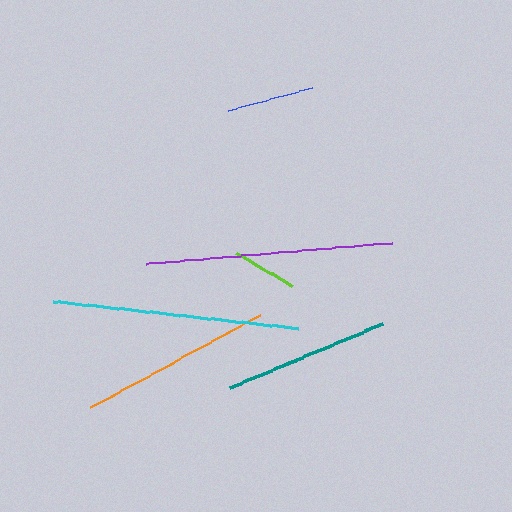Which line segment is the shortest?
The lime line is the shortest at approximately 65 pixels.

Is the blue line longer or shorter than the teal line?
The teal line is longer than the blue line.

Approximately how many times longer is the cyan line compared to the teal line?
The cyan line is approximately 1.5 times the length of the teal line.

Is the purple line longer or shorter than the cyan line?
The cyan line is longer than the purple line.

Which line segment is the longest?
The cyan line is the longest at approximately 247 pixels.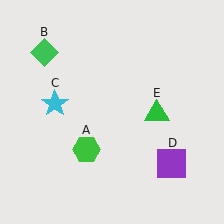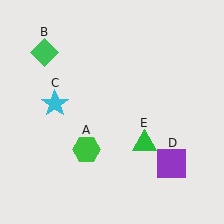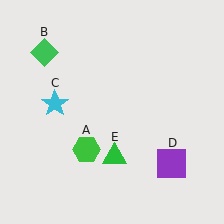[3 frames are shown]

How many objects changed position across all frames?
1 object changed position: green triangle (object E).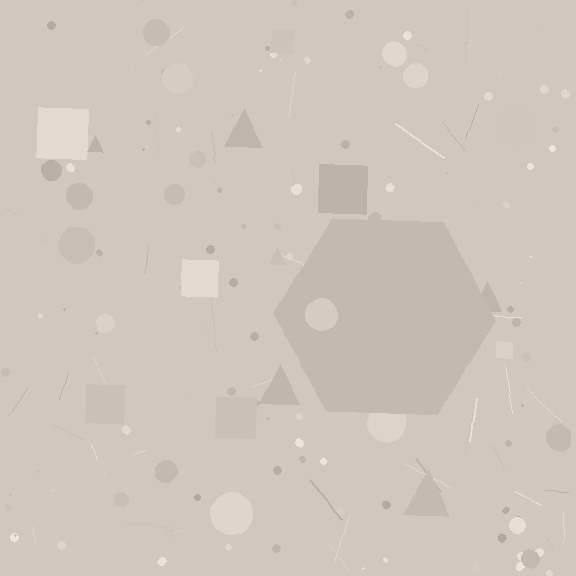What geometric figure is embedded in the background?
A hexagon is embedded in the background.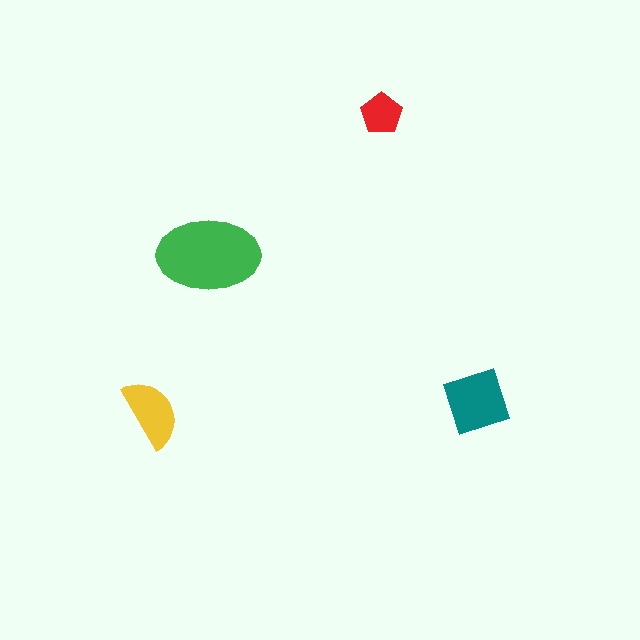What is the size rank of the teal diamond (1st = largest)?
2nd.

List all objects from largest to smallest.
The green ellipse, the teal diamond, the yellow semicircle, the red pentagon.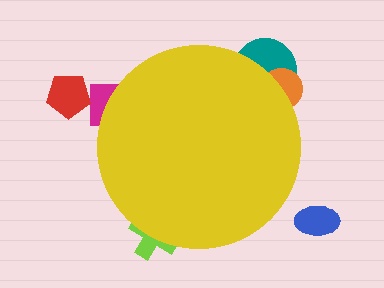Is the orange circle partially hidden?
Yes, the orange circle is partially hidden behind the yellow circle.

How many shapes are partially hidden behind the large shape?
4 shapes are partially hidden.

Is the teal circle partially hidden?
Yes, the teal circle is partially hidden behind the yellow circle.